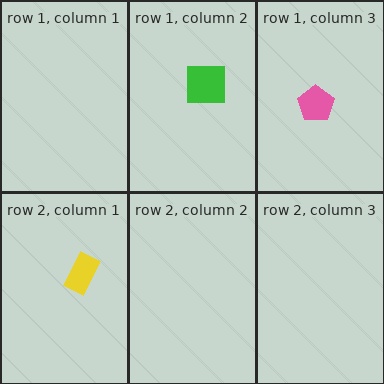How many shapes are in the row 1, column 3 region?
1.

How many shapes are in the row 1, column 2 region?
1.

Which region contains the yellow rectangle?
The row 2, column 1 region.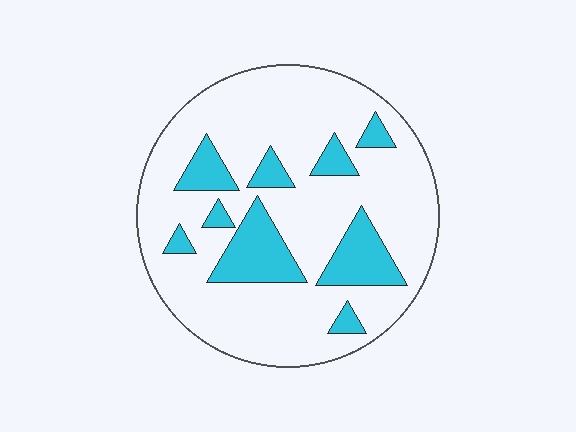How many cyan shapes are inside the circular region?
9.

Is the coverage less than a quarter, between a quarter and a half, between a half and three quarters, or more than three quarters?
Less than a quarter.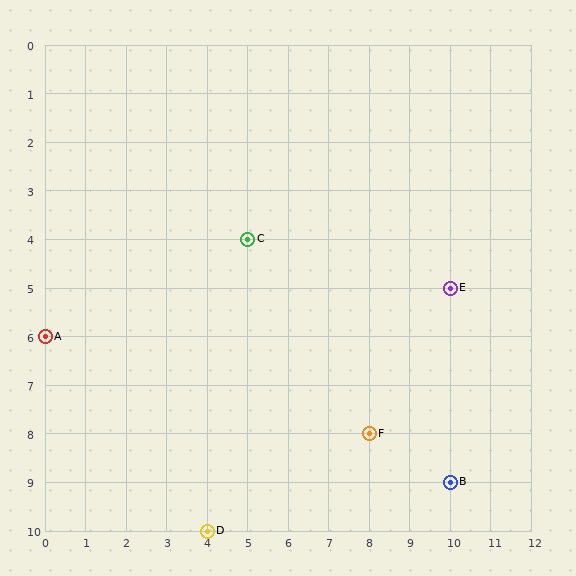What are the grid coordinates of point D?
Point D is at grid coordinates (4, 10).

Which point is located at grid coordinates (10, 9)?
Point B is at (10, 9).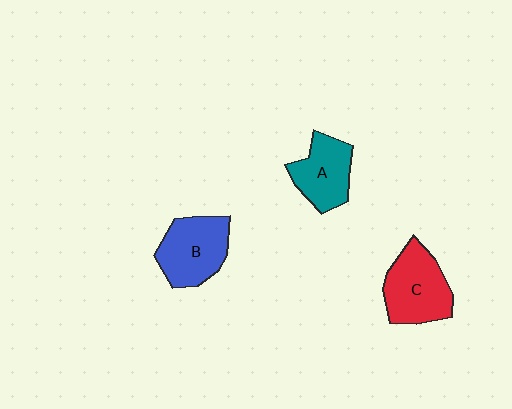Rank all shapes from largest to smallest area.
From largest to smallest: C (red), B (blue), A (teal).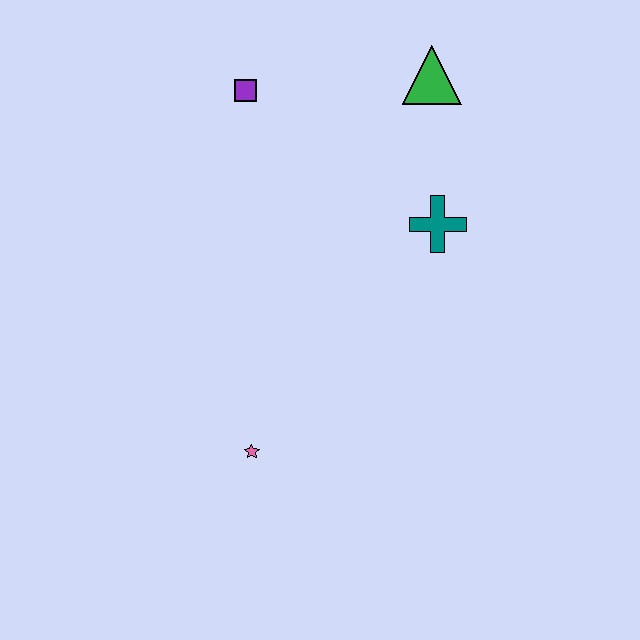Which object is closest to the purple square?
The green triangle is closest to the purple square.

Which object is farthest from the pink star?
The green triangle is farthest from the pink star.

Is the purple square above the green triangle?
No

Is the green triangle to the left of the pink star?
No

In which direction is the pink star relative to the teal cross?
The pink star is below the teal cross.